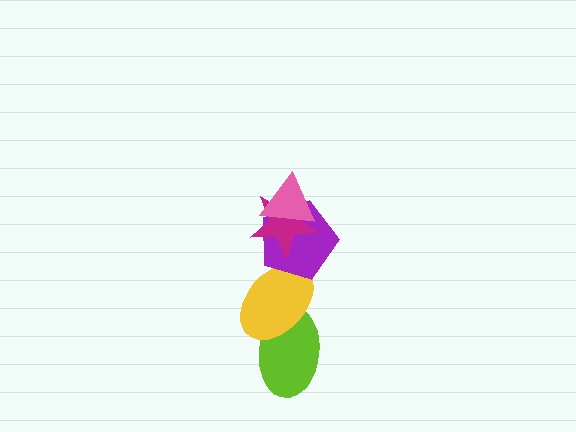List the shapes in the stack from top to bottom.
From top to bottom: the pink triangle, the magenta star, the purple pentagon, the yellow ellipse, the lime ellipse.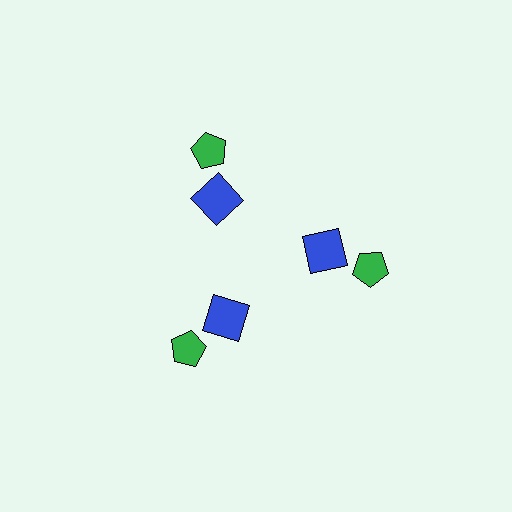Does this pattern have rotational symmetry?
Yes, this pattern has 3-fold rotational symmetry. It looks the same after rotating 120 degrees around the center.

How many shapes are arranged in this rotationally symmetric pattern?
There are 6 shapes, arranged in 3 groups of 2.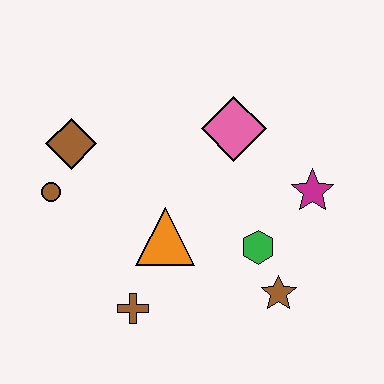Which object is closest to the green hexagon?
The brown star is closest to the green hexagon.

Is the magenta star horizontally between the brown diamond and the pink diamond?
No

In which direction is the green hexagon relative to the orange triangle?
The green hexagon is to the right of the orange triangle.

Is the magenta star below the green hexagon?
No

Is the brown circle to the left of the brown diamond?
Yes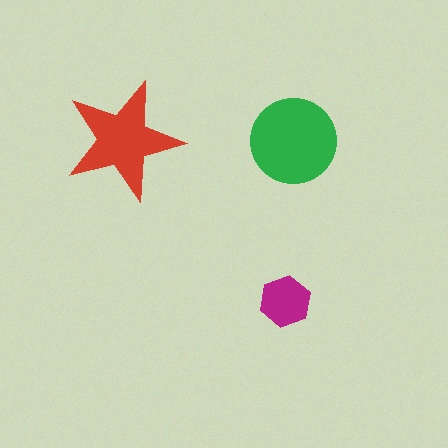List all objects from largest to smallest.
The green circle, the red star, the magenta hexagon.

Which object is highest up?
The red star is topmost.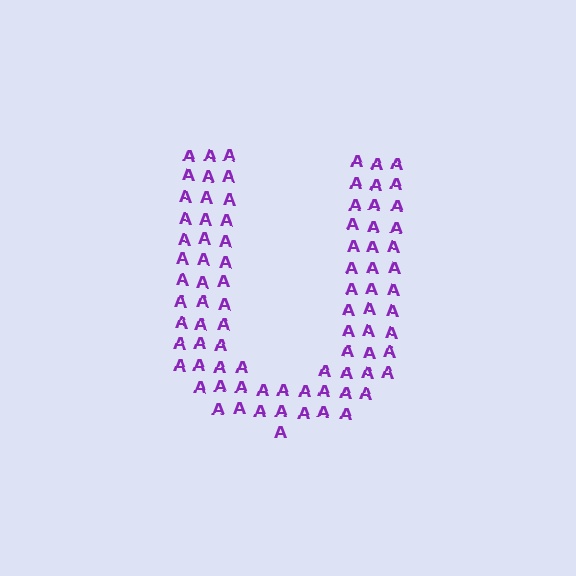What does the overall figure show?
The overall figure shows the letter U.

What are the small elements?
The small elements are letter A's.